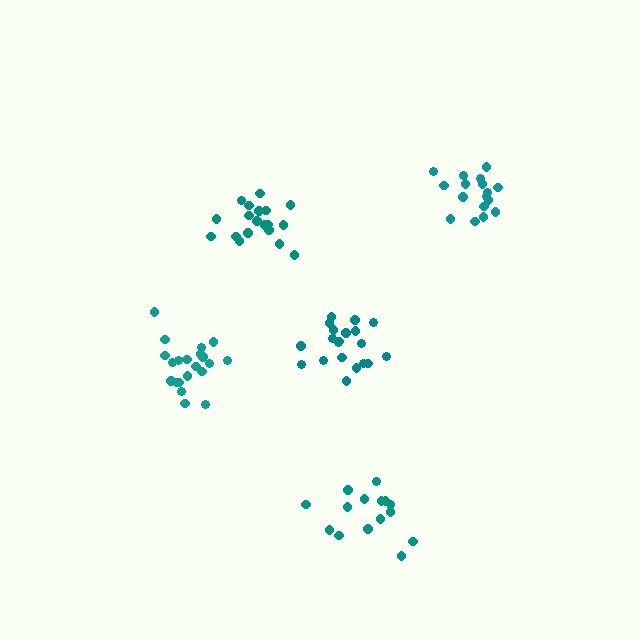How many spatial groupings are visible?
There are 5 spatial groupings.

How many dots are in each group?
Group 1: 20 dots, Group 2: 21 dots, Group 3: 19 dots, Group 4: 17 dots, Group 5: 15 dots (92 total).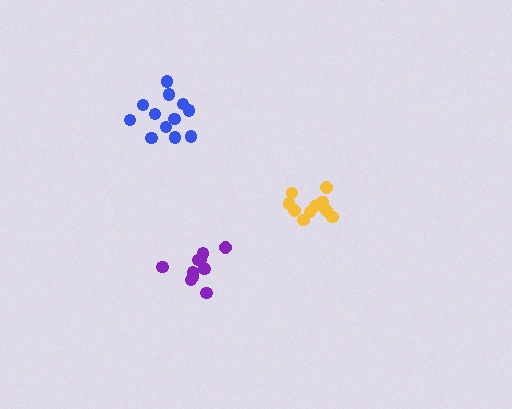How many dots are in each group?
Group 1: 12 dots, Group 2: 11 dots, Group 3: 11 dots (34 total).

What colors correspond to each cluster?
The clusters are colored: blue, purple, yellow.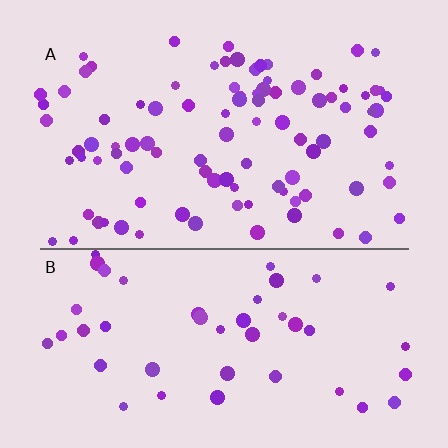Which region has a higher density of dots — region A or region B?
A (the top).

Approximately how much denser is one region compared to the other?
Approximately 2.1× — region A over region B.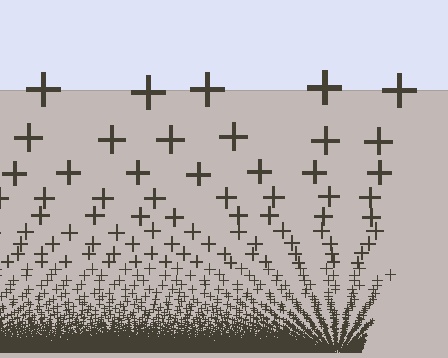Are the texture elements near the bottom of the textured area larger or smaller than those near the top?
Smaller. The gradient is inverted — elements near the bottom are smaller and denser.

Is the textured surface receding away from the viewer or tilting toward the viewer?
The surface appears to tilt toward the viewer. Texture elements get larger and sparser toward the top.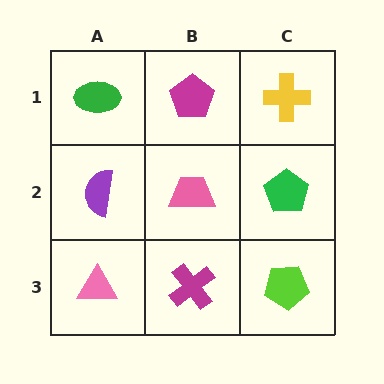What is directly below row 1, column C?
A green pentagon.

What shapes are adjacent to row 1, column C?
A green pentagon (row 2, column C), a magenta pentagon (row 1, column B).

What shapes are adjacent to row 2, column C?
A yellow cross (row 1, column C), a lime pentagon (row 3, column C), a pink trapezoid (row 2, column B).